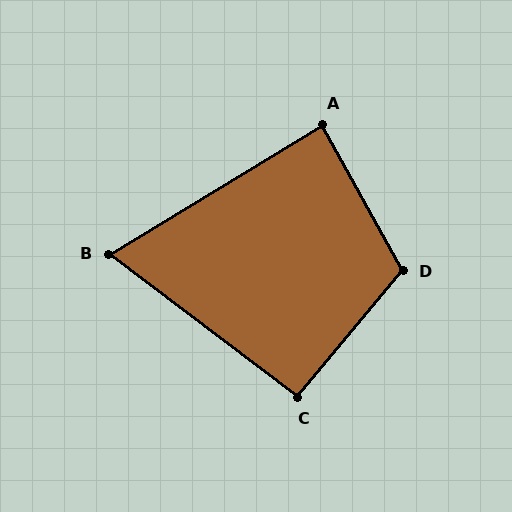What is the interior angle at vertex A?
Approximately 88 degrees (approximately right).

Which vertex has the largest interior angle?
D, at approximately 112 degrees.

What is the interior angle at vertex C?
Approximately 92 degrees (approximately right).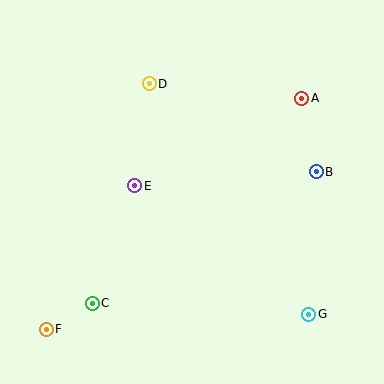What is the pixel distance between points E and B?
The distance between E and B is 182 pixels.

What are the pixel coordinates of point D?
Point D is at (149, 84).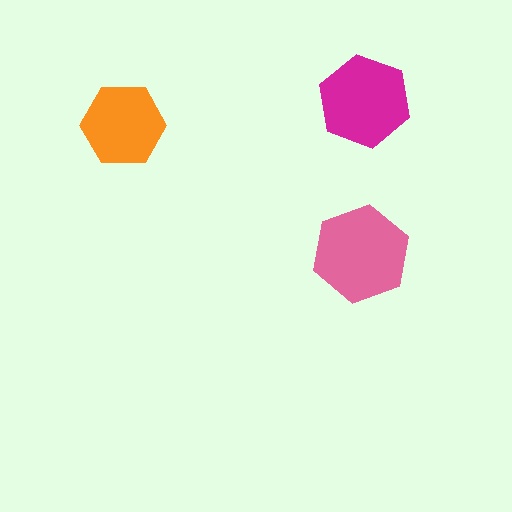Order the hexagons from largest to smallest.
the pink one, the magenta one, the orange one.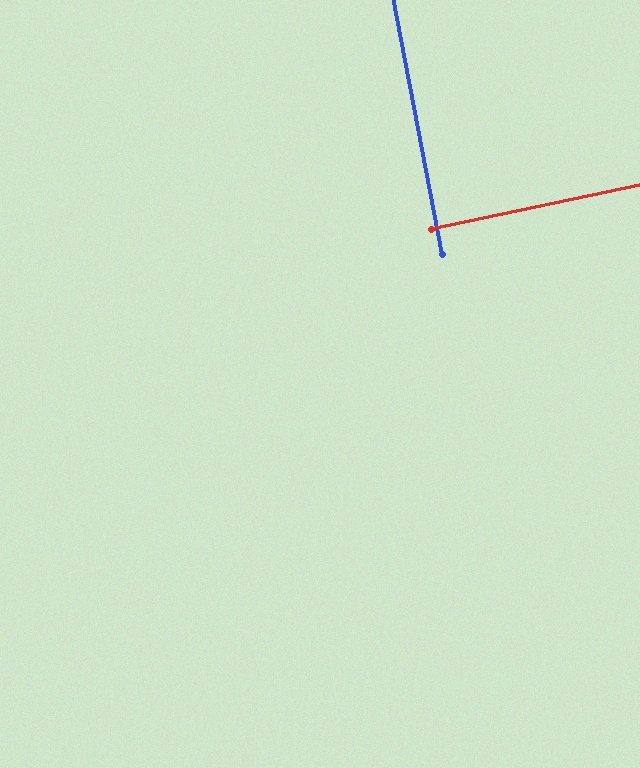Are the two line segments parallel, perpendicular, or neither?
Perpendicular — they meet at approximately 89°.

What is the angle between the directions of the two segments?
Approximately 89 degrees.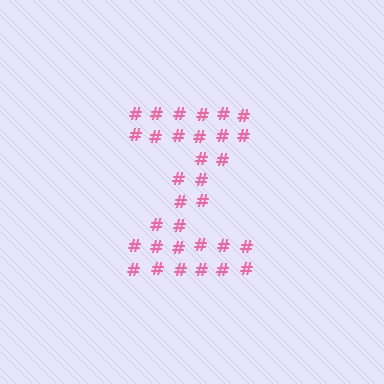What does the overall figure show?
The overall figure shows the letter Z.